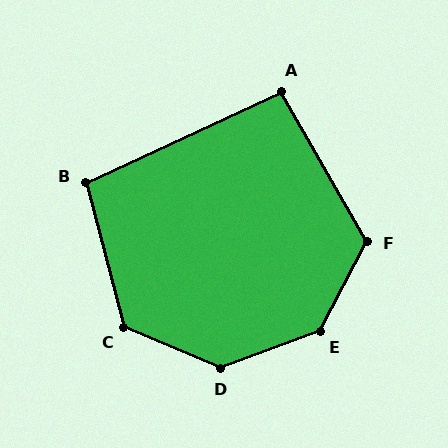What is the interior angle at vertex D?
Approximately 137 degrees (obtuse).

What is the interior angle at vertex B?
Approximately 100 degrees (obtuse).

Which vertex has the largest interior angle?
E, at approximately 138 degrees.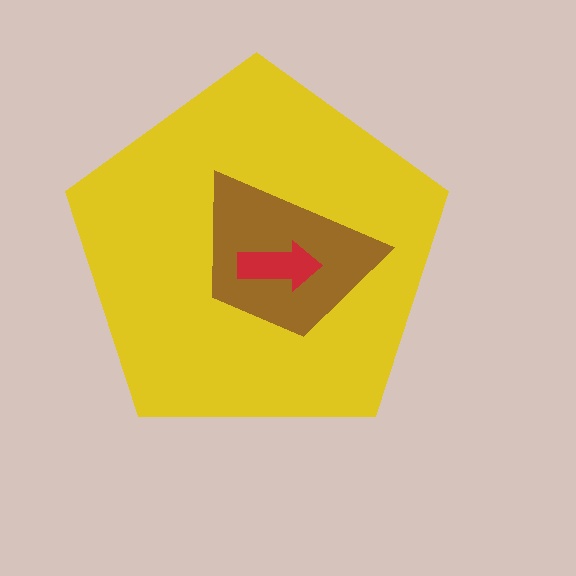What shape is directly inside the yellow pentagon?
The brown trapezoid.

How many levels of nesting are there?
3.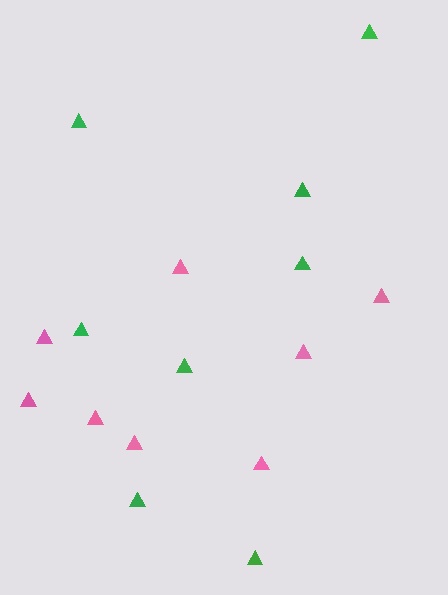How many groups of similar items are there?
There are 2 groups: one group of pink triangles (8) and one group of green triangles (8).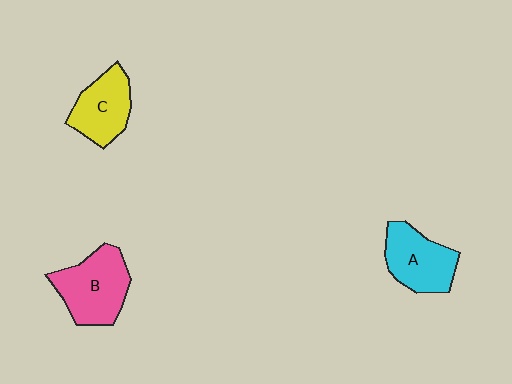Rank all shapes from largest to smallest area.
From largest to smallest: B (pink), A (cyan), C (yellow).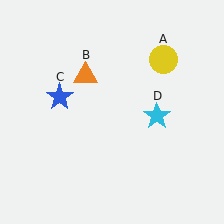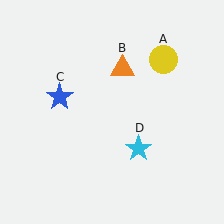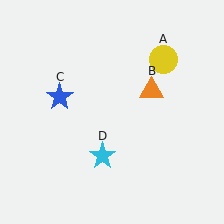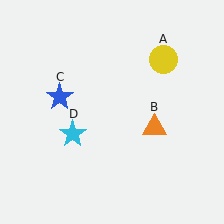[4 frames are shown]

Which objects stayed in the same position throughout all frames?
Yellow circle (object A) and blue star (object C) remained stationary.